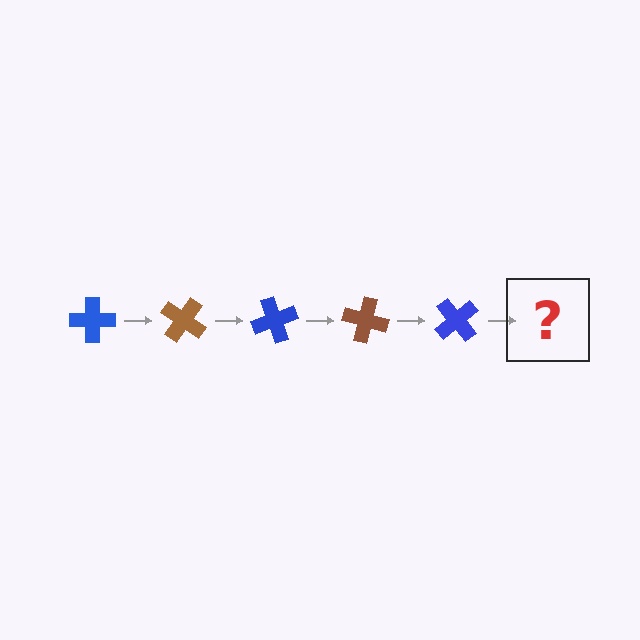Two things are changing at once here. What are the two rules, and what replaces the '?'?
The two rules are that it rotates 35 degrees each step and the color cycles through blue and brown. The '?' should be a brown cross, rotated 175 degrees from the start.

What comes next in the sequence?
The next element should be a brown cross, rotated 175 degrees from the start.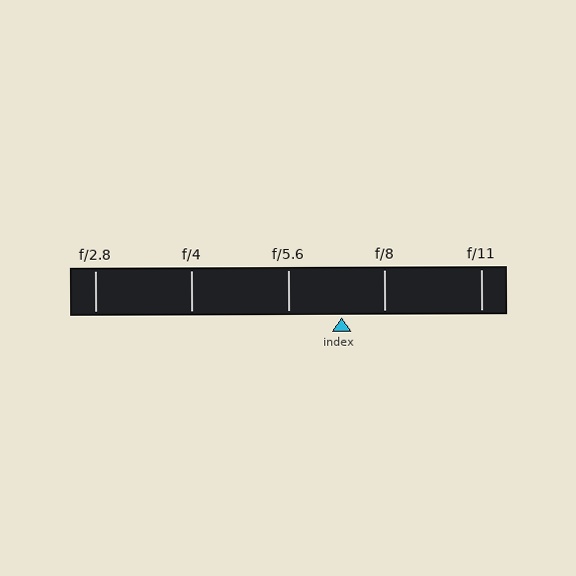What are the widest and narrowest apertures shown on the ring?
The widest aperture shown is f/2.8 and the narrowest is f/11.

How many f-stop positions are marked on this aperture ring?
There are 5 f-stop positions marked.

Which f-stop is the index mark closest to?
The index mark is closest to f/8.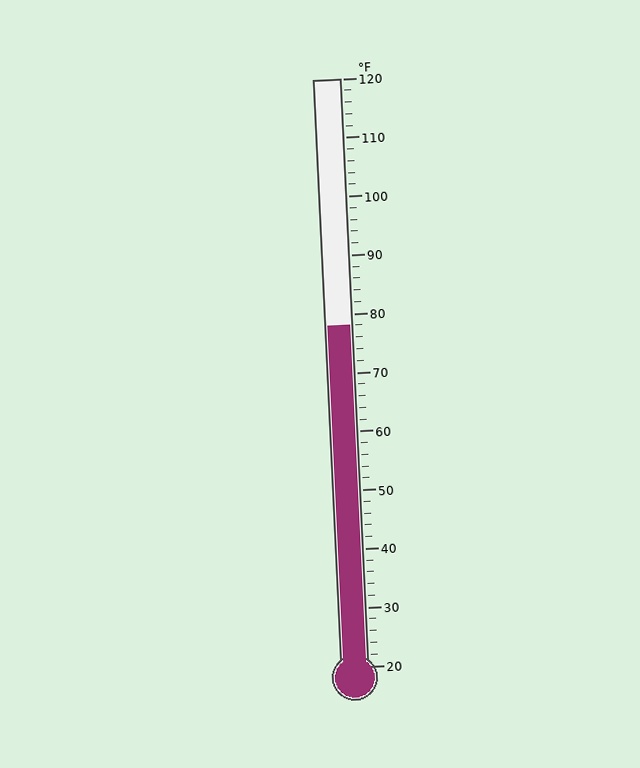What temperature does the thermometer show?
The thermometer shows approximately 78°F.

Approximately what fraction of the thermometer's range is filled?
The thermometer is filled to approximately 60% of its range.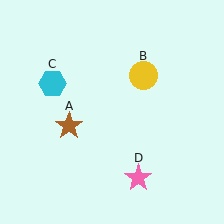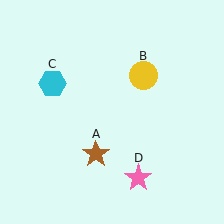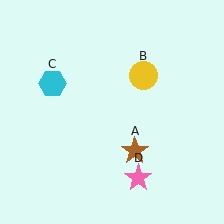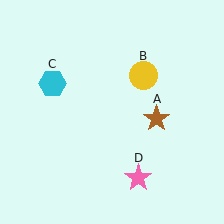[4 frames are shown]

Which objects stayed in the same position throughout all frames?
Yellow circle (object B) and cyan hexagon (object C) and pink star (object D) remained stationary.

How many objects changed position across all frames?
1 object changed position: brown star (object A).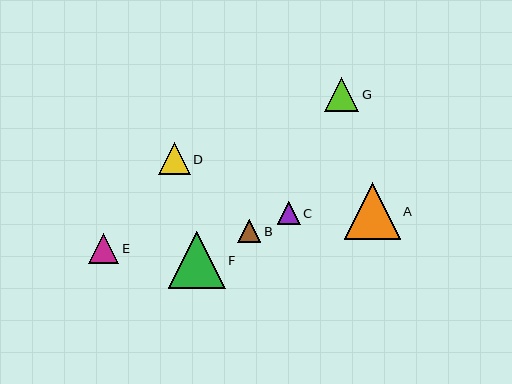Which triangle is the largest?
Triangle F is the largest with a size of approximately 57 pixels.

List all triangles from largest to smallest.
From largest to smallest: F, A, G, D, E, B, C.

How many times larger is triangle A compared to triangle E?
Triangle A is approximately 1.9 times the size of triangle E.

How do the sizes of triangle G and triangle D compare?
Triangle G and triangle D are approximately the same size.